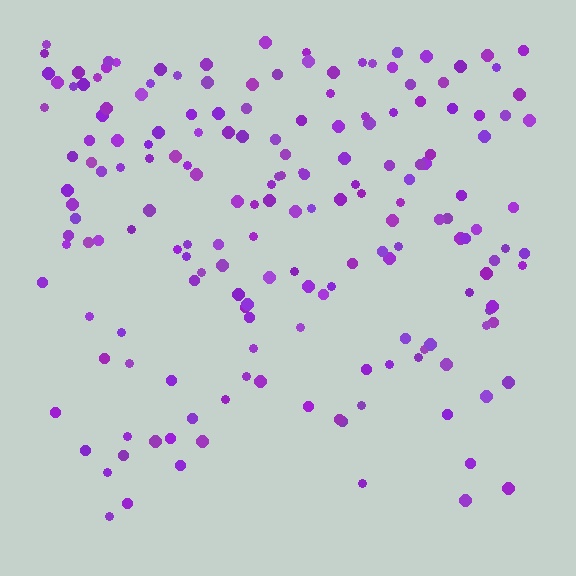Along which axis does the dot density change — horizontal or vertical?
Vertical.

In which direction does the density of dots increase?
From bottom to top, with the top side densest.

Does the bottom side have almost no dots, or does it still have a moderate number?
Still a moderate number, just noticeably fewer than the top.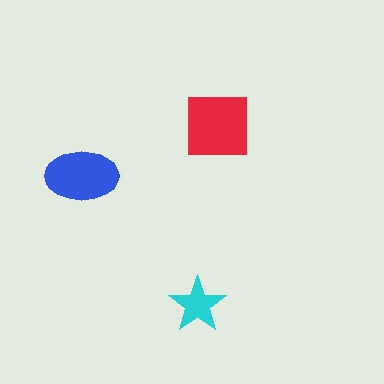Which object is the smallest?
The cyan star.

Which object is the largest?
The red square.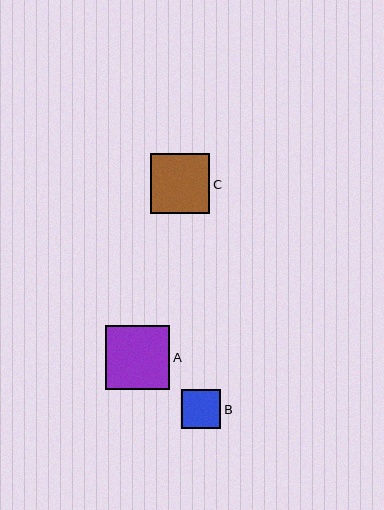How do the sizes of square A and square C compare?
Square A and square C are approximately the same size.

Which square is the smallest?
Square B is the smallest with a size of approximately 39 pixels.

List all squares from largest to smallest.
From largest to smallest: A, C, B.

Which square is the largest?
Square A is the largest with a size of approximately 64 pixels.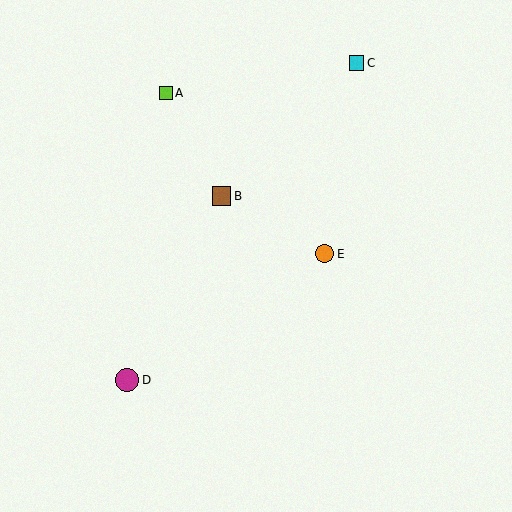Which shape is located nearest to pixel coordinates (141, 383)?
The magenta circle (labeled D) at (127, 379) is nearest to that location.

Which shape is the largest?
The magenta circle (labeled D) is the largest.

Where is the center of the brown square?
The center of the brown square is at (222, 196).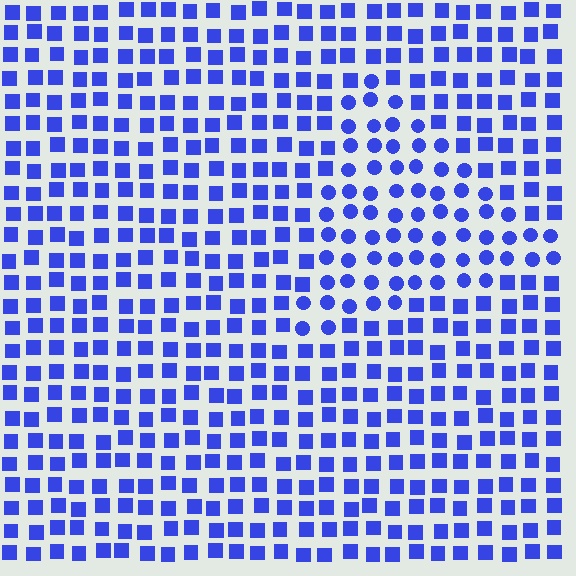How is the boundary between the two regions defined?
The boundary is defined by a change in element shape: circles inside vs. squares outside. All elements share the same color and spacing.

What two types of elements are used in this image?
The image uses circles inside the triangle region and squares outside it.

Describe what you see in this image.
The image is filled with small blue elements arranged in a uniform grid. A triangle-shaped region contains circles, while the surrounding area contains squares. The boundary is defined purely by the change in element shape.